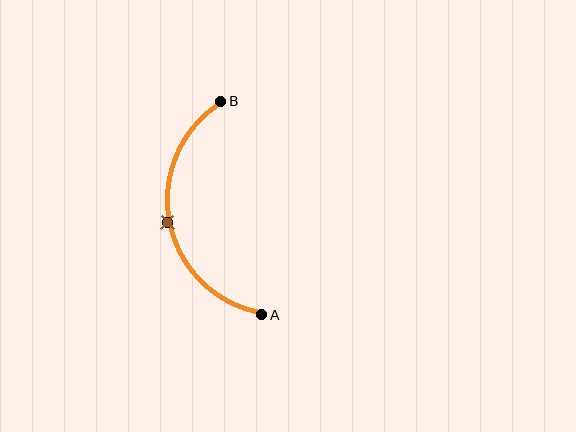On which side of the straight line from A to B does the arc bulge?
The arc bulges to the left of the straight line connecting A and B.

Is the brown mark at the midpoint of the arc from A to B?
Yes. The brown mark lies on the arc at equal arc-length from both A and B — it is the arc midpoint.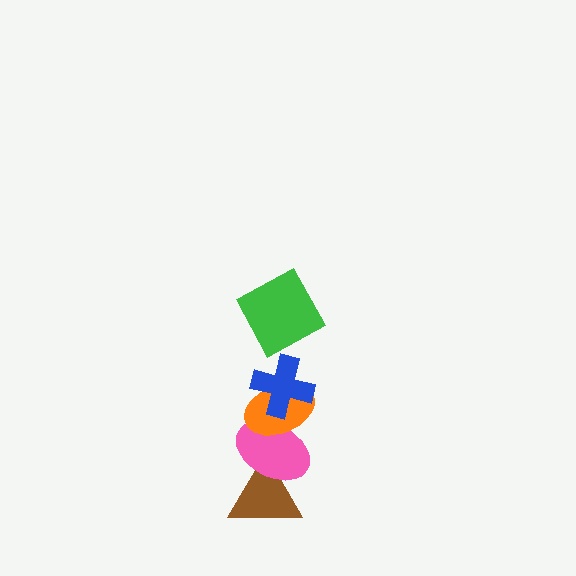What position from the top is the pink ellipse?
The pink ellipse is 4th from the top.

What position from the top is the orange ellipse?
The orange ellipse is 3rd from the top.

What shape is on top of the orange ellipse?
The blue cross is on top of the orange ellipse.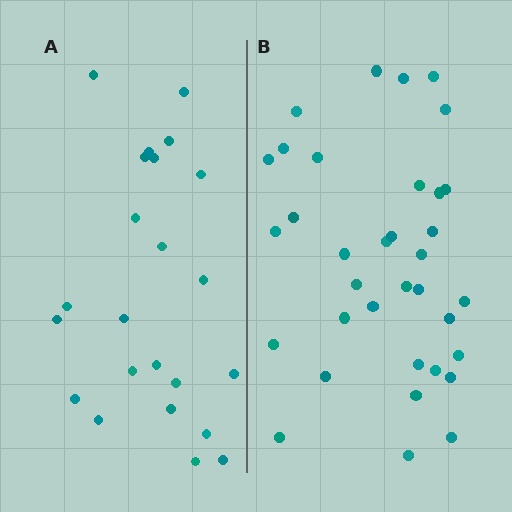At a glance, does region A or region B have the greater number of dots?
Region B (the right region) has more dots.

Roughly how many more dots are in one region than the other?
Region B has roughly 12 or so more dots than region A.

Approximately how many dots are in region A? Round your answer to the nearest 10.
About 20 dots. (The exact count is 23, which rounds to 20.)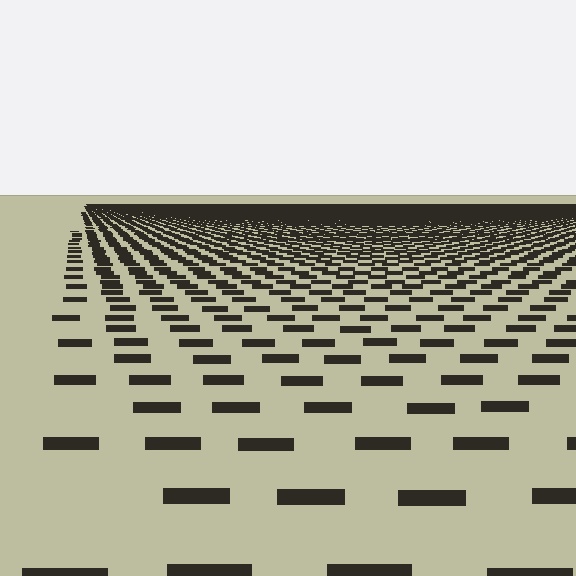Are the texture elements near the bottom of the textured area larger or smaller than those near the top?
Larger. Near the bottom, elements are closer to the viewer and appear at a bigger on-screen size.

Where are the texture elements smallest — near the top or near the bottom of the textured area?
Near the top.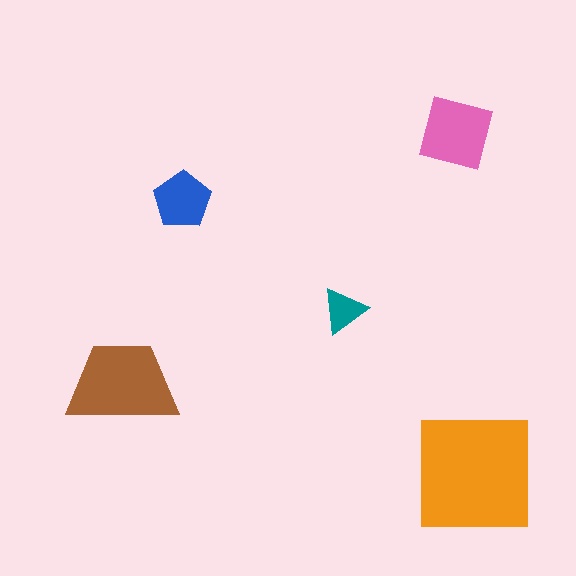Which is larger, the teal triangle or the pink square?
The pink square.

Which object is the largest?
The orange square.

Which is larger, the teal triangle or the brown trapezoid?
The brown trapezoid.